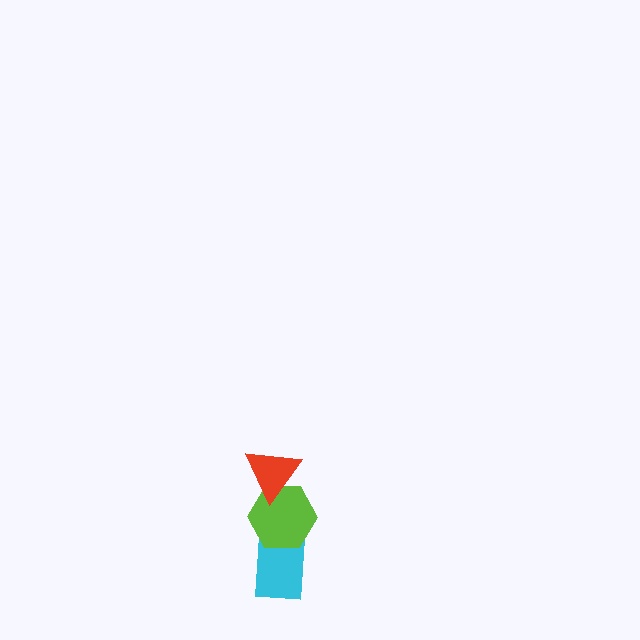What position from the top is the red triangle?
The red triangle is 1st from the top.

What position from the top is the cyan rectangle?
The cyan rectangle is 3rd from the top.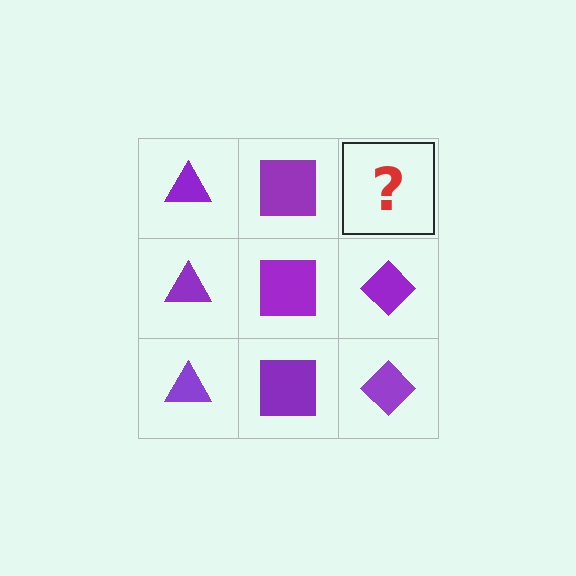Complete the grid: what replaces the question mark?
The question mark should be replaced with a purple diamond.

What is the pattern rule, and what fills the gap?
The rule is that each column has a consistent shape. The gap should be filled with a purple diamond.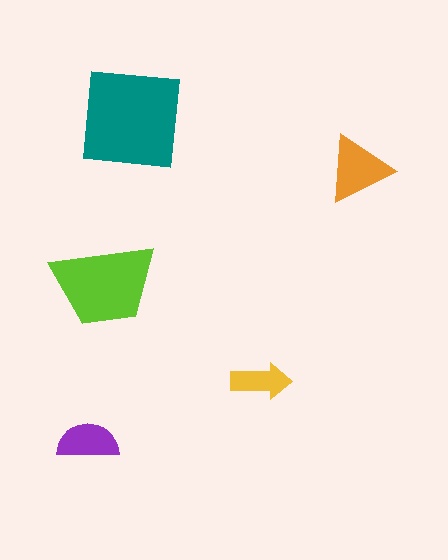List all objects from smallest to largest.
The yellow arrow, the purple semicircle, the orange triangle, the lime trapezoid, the teal square.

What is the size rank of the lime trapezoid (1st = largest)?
2nd.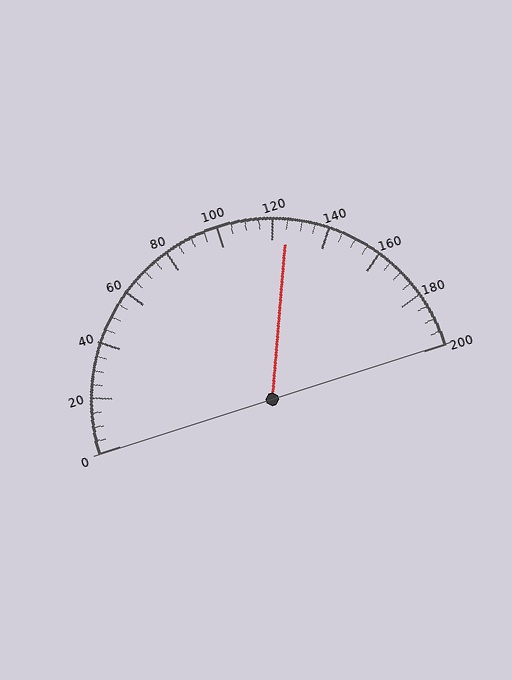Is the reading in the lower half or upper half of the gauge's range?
The reading is in the upper half of the range (0 to 200).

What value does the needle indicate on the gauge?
The needle indicates approximately 125.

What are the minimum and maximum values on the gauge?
The gauge ranges from 0 to 200.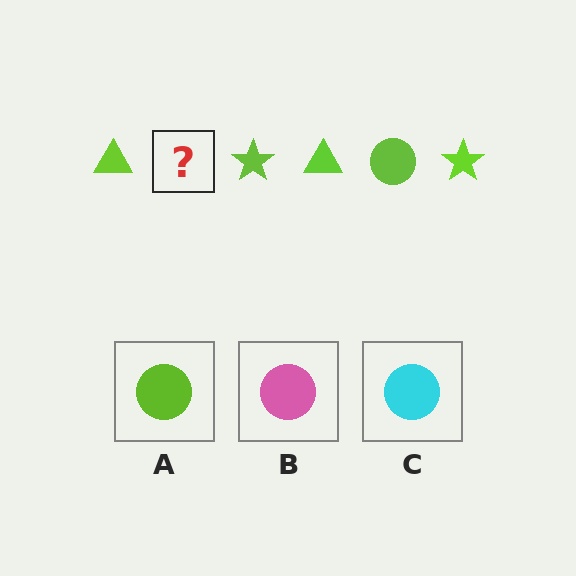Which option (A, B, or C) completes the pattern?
A.